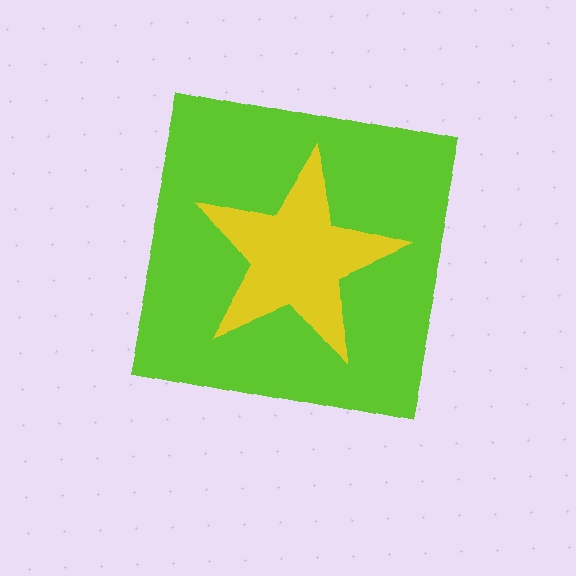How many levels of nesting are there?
2.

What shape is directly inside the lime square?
The yellow star.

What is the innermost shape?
The yellow star.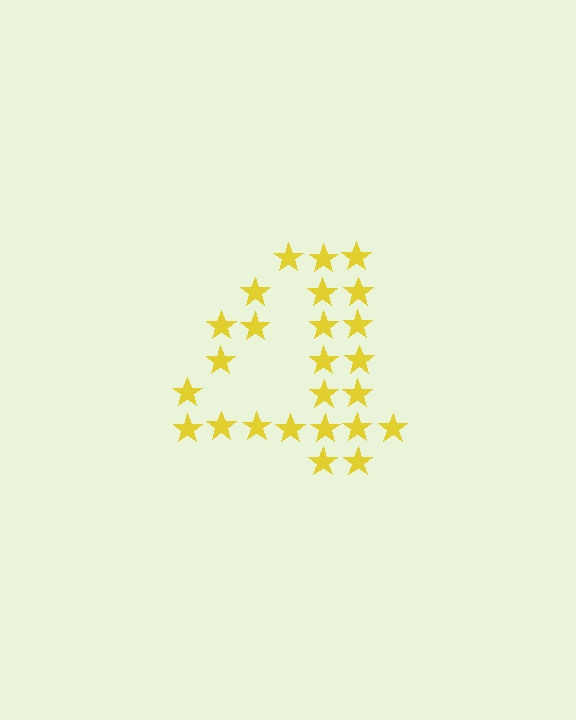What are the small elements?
The small elements are stars.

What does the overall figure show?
The overall figure shows the digit 4.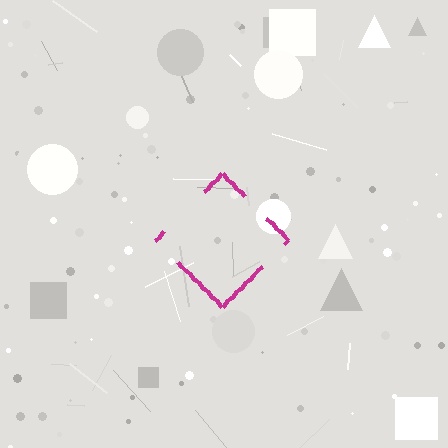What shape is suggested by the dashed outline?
The dashed outline suggests a diamond.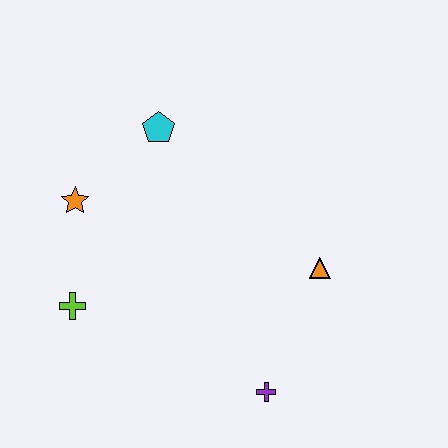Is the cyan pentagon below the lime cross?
No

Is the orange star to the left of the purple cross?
Yes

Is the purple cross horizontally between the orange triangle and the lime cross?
Yes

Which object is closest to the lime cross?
The orange star is closest to the lime cross.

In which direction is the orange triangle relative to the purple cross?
The orange triangle is above the purple cross.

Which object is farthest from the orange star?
The purple cross is farthest from the orange star.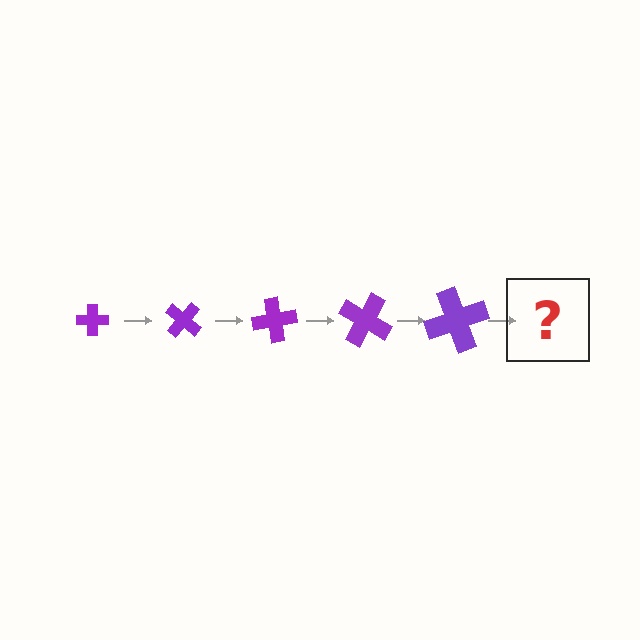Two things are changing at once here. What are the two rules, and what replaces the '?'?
The two rules are that the cross grows larger each step and it rotates 40 degrees each step. The '?' should be a cross, larger than the previous one and rotated 200 degrees from the start.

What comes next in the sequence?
The next element should be a cross, larger than the previous one and rotated 200 degrees from the start.